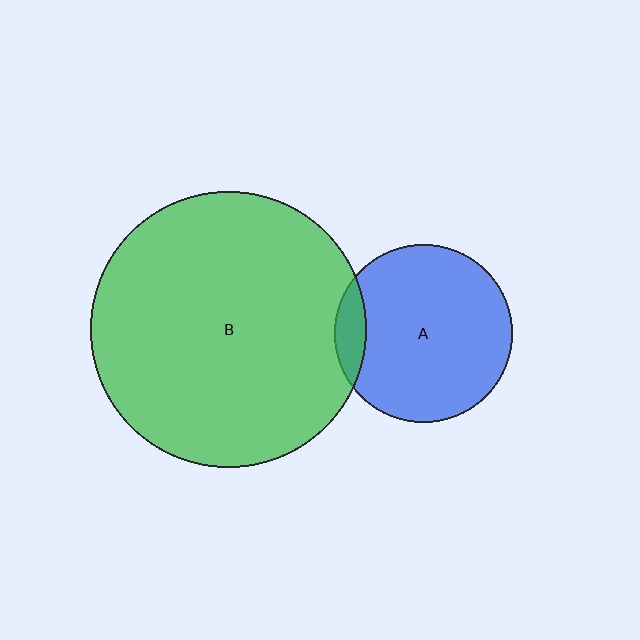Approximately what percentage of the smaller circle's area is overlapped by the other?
Approximately 10%.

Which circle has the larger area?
Circle B (green).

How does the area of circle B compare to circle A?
Approximately 2.4 times.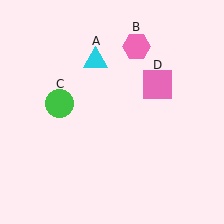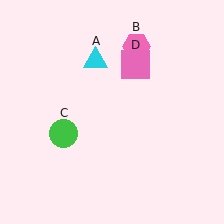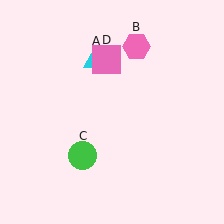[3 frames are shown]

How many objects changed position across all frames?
2 objects changed position: green circle (object C), pink square (object D).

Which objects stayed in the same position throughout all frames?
Cyan triangle (object A) and pink hexagon (object B) remained stationary.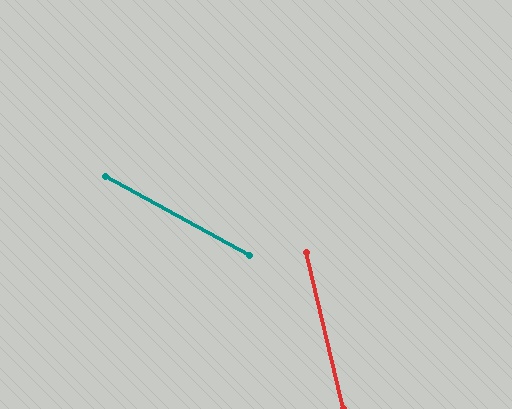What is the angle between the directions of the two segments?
Approximately 48 degrees.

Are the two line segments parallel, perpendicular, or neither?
Neither parallel nor perpendicular — they differ by about 48°.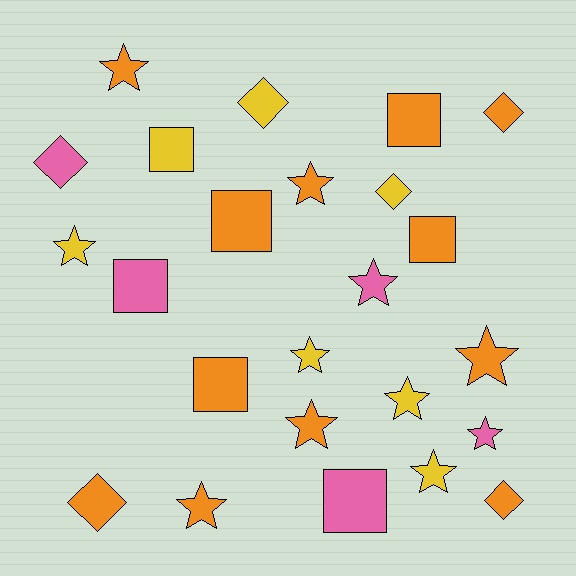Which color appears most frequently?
Orange, with 12 objects.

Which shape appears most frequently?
Star, with 11 objects.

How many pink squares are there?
There are 2 pink squares.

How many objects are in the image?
There are 24 objects.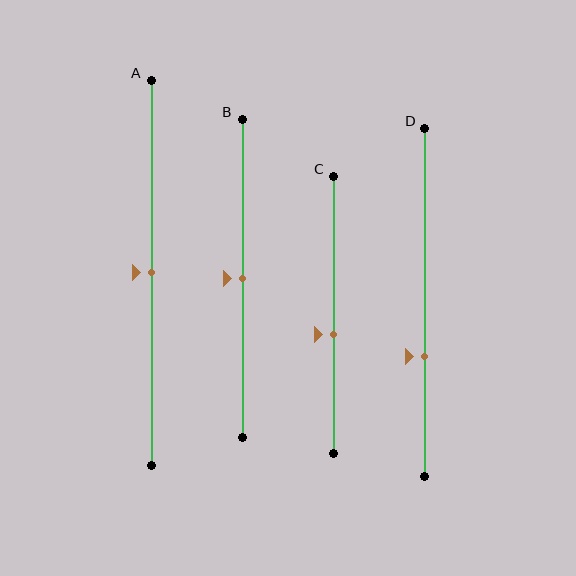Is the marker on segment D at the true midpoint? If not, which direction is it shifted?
No, the marker on segment D is shifted downward by about 15% of the segment length.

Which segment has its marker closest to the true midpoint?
Segment A has its marker closest to the true midpoint.